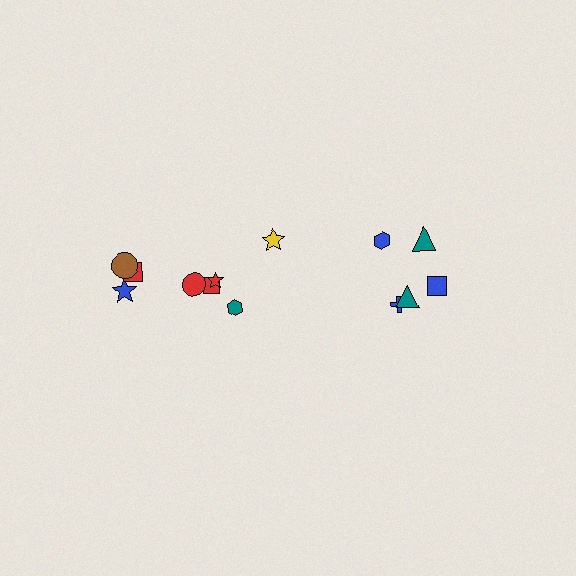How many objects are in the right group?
There are 5 objects.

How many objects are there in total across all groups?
There are 13 objects.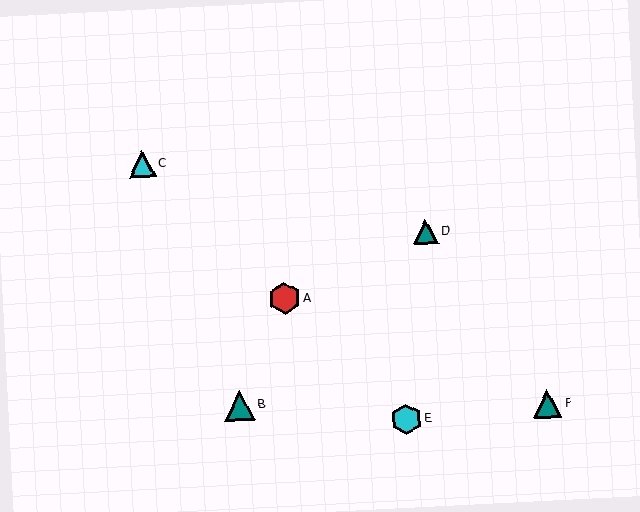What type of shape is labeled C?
Shape C is a cyan triangle.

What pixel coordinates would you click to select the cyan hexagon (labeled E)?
Click at (406, 419) to select the cyan hexagon E.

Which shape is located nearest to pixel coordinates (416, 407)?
The cyan hexagon (labeled E) at (406, 419) is nearest to that location.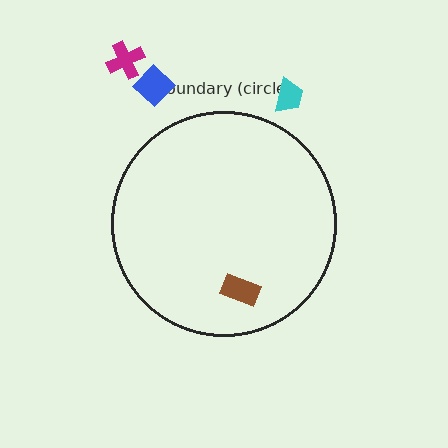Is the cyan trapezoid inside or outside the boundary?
Outside.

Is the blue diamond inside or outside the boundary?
Outside.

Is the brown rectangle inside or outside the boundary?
Inside.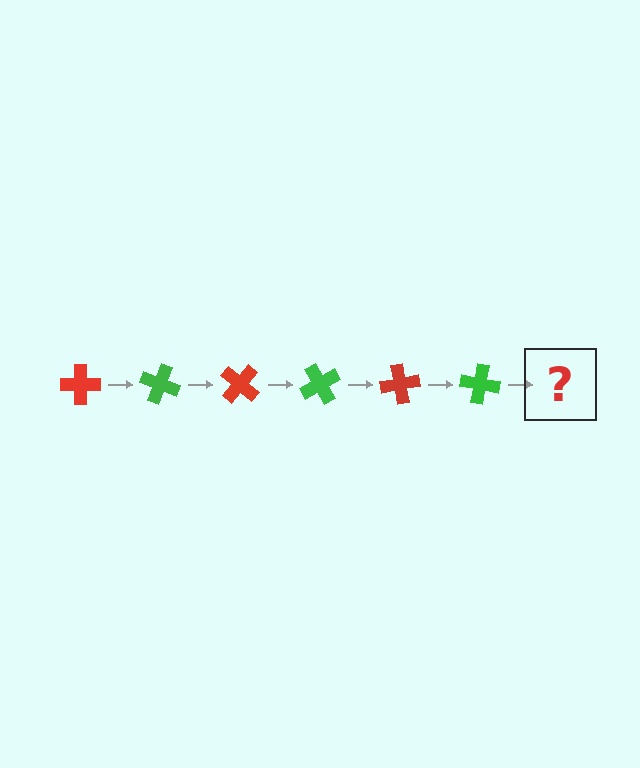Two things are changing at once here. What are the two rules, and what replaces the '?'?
The two rules are that it rotates 20 degrees each step and the color cycles through red and green. The '?' should be a red cross, rotated 120 degrees from the start.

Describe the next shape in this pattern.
It should be a red cross, rotated 120 degrees from the start.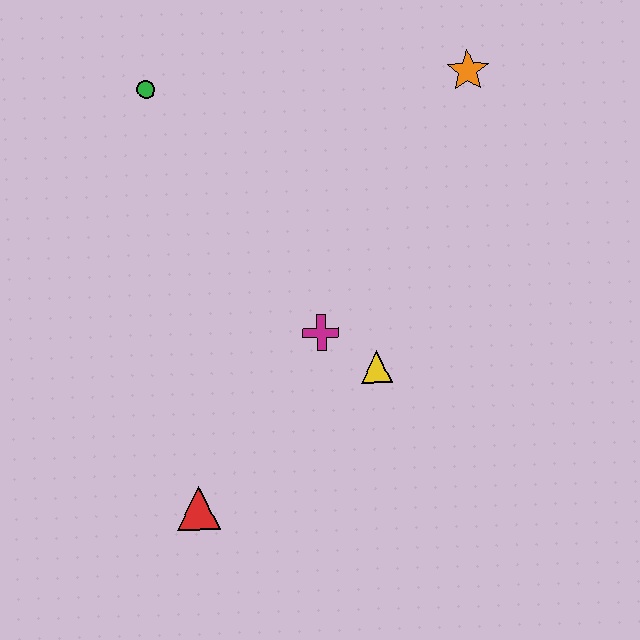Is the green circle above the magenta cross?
Yes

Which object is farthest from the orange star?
The red triangle is farthest from the orange star.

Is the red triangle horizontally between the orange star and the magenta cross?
No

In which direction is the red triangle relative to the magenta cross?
The red triangle is below the magenta cross.